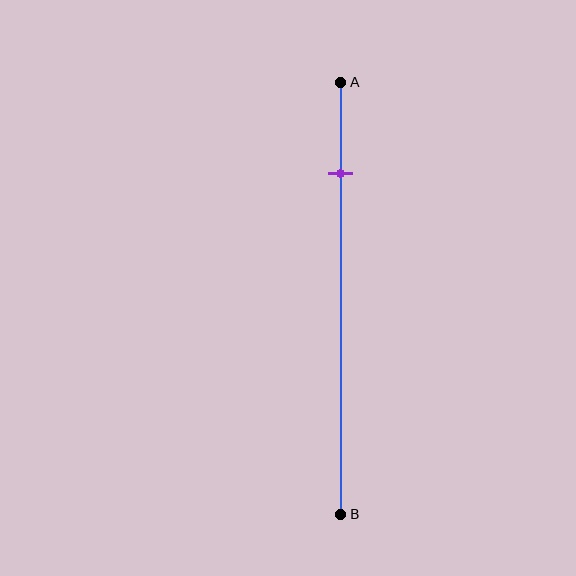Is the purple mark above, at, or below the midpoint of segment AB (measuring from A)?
The purple mark is above the midpoint of segment AB.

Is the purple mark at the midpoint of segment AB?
No, the mark is at about 20% from A, not at the 50% midpoint.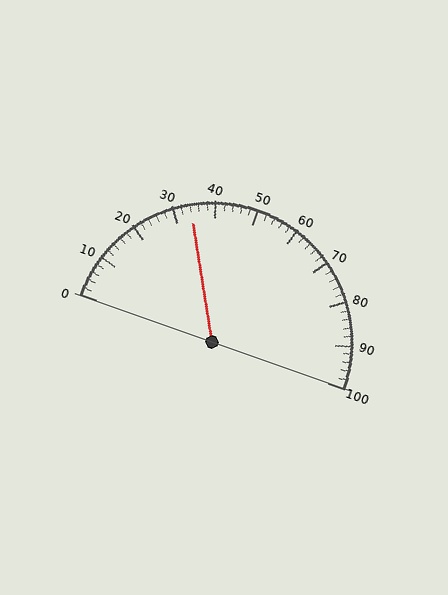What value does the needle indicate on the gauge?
The needle indicates approximately 34.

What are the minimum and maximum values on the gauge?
The gauge ranges from 0 to 100.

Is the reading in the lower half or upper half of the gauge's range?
The reading is in the lower half of the range (0 to 100).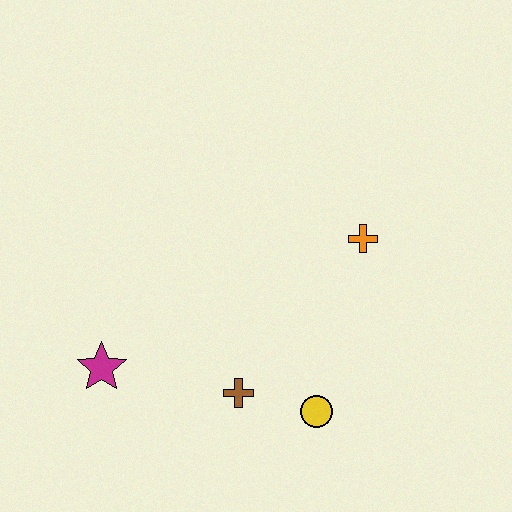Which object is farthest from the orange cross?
The magenta star is farthest from the orange cross.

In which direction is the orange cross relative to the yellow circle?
The orange cross is above the yellow circle.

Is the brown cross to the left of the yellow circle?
Yes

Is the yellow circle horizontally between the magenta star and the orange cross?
Yes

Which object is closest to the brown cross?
The yellow circle is closest to the brown cross.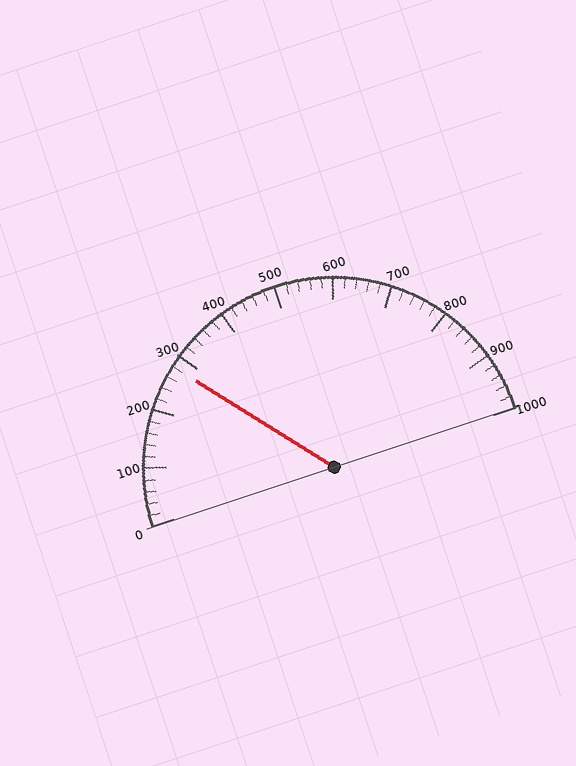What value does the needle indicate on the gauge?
The needle indicates approximately 280.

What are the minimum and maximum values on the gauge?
The gauge ranges from 0 to 1000.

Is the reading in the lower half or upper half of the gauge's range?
The reading is in the lower half of the range (0 to 1000).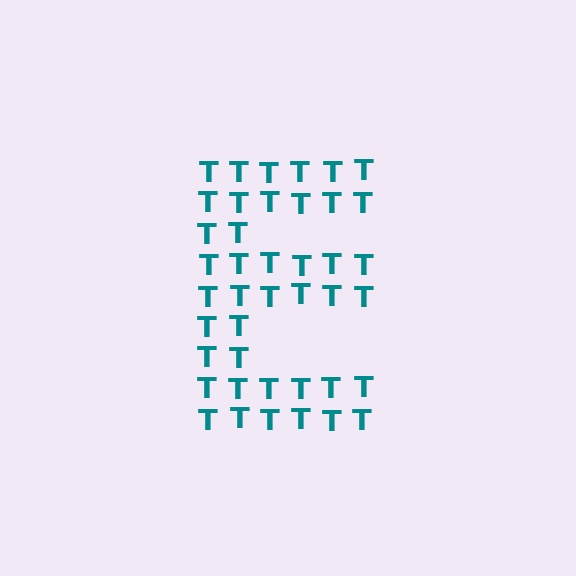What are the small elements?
The small elements are letter T's.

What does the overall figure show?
The overall figure shows the letter E.